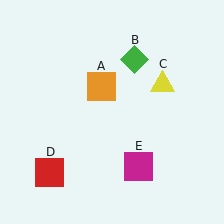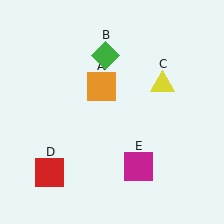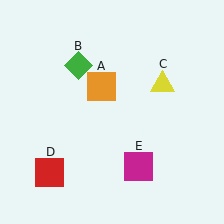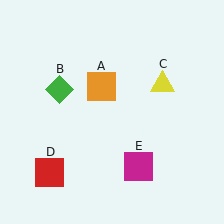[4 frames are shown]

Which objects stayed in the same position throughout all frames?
Orange square (object A) and yellow triangle (object C) and red square (object D) and magenta square (object E) remained stationary.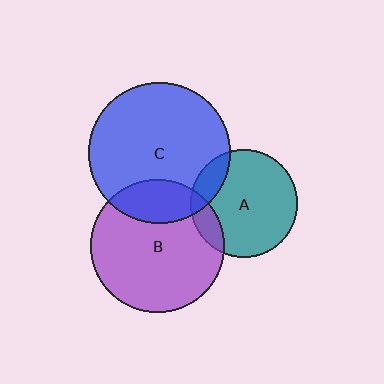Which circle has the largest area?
Circle C (blue).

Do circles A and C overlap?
Yes.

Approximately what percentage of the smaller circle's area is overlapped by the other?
Approximately 15%.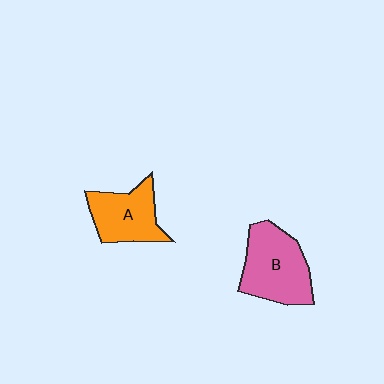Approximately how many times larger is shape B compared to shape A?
Approximately 1.3 times.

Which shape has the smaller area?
Shape A (orange).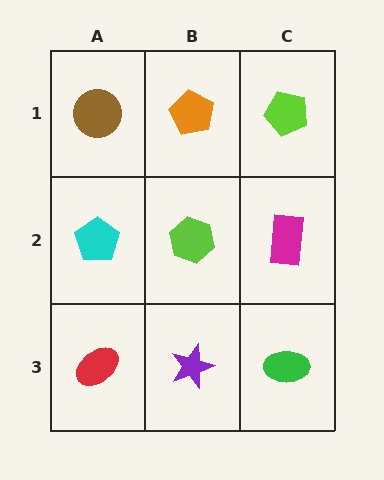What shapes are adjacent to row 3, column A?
A cyan pentagon (row 2, column A), a purple star (row 3, column B).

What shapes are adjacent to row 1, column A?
A cyan pentagon (row 2, column A), an orange pentagon (row 1, column B).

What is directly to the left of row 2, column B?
A cyan pentagon.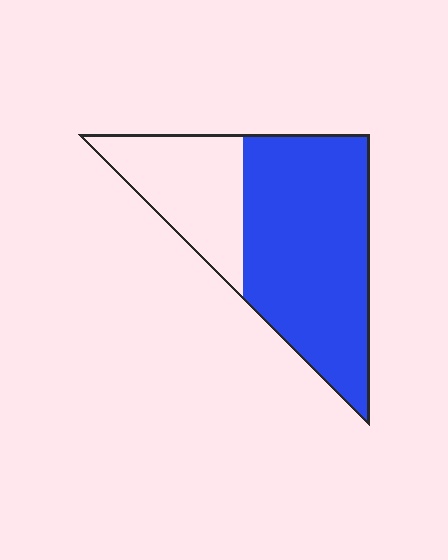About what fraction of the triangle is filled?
About two thirds (2/3).